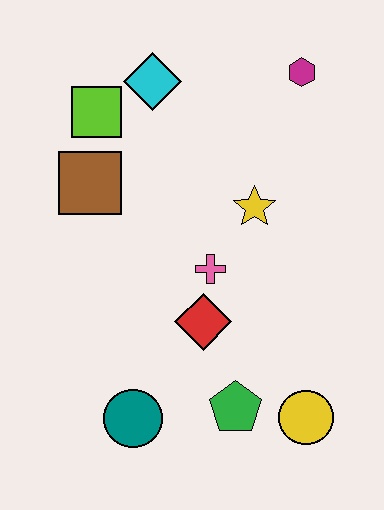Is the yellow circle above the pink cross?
No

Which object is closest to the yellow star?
The pink cross is closest to the yellow star.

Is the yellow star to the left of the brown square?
No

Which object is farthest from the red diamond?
The magenta hexagon is farthest from the red diamond.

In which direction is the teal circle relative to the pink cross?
The teal circle is below the pink cross.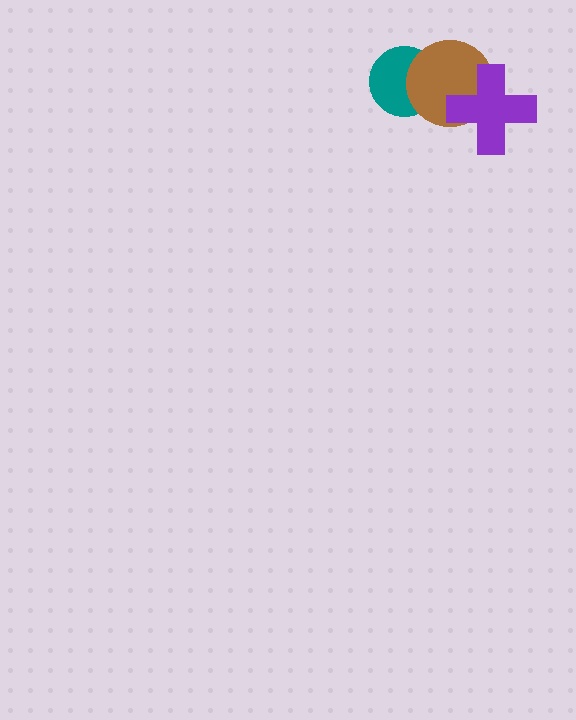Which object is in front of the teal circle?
The brown circle is in front of the teal circle.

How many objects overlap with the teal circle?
1 object overlaps with the teal circle.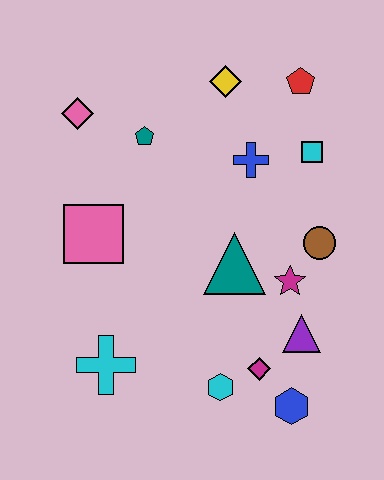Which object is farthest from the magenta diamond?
The pink diamond is farthest from the magenta diamond.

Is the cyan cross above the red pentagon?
No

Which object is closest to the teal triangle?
The magenta star is closest to the teal triangle.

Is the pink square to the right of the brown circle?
No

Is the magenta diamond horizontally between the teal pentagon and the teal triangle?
No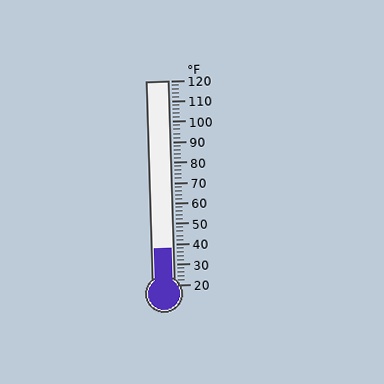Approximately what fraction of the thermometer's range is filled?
The thermometer is filled to approximately 20% of its range.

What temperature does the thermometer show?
The thermometer shows approximately 38°F.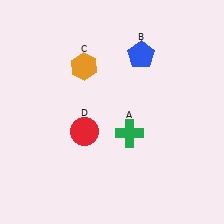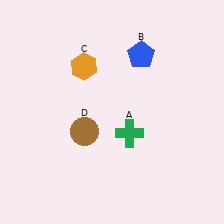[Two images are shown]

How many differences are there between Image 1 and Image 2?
There is 1 difference between the two images.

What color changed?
The circle (D) changed from red in Image 1 to brown in Image 2.